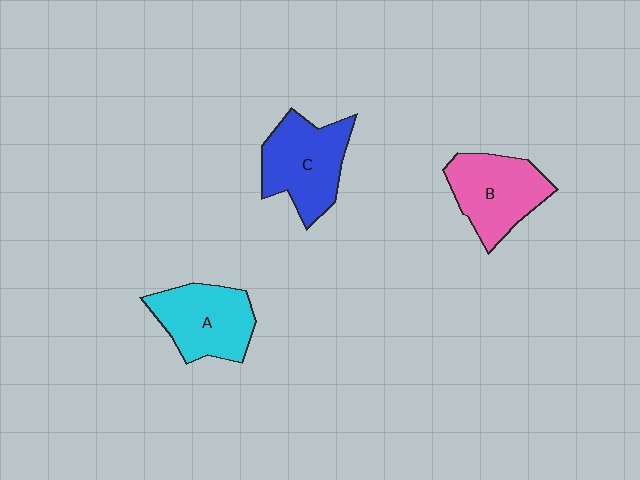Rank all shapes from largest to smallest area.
From largest to smallest: C (blue), B (pink), A (cyan).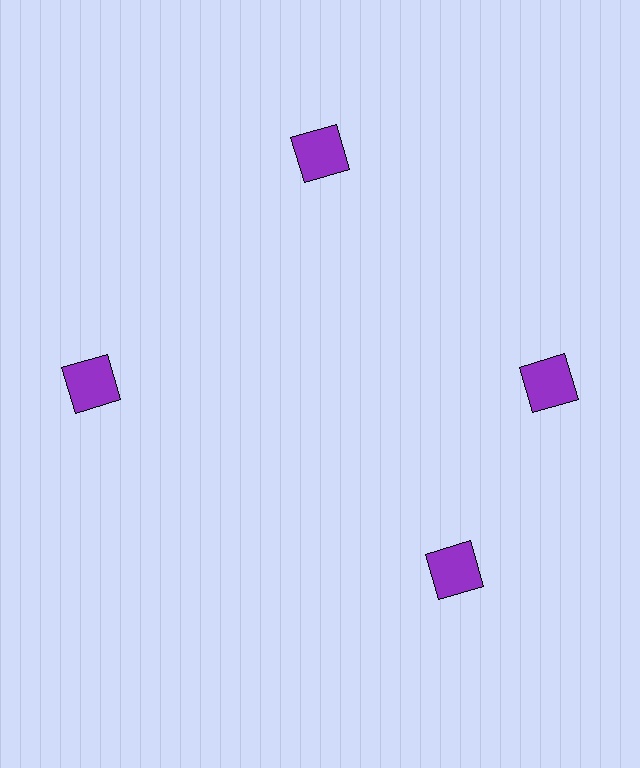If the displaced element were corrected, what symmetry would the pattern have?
It would have 4-fold rotational symmetry — the pattern would map onto itself every 90 degrees.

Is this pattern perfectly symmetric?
No. The 4 purple squares are arranged in a ring, but one element near the 6 o'clock position is rotated out of alignment along the ring, breaking the 4-fold rotational symmetry.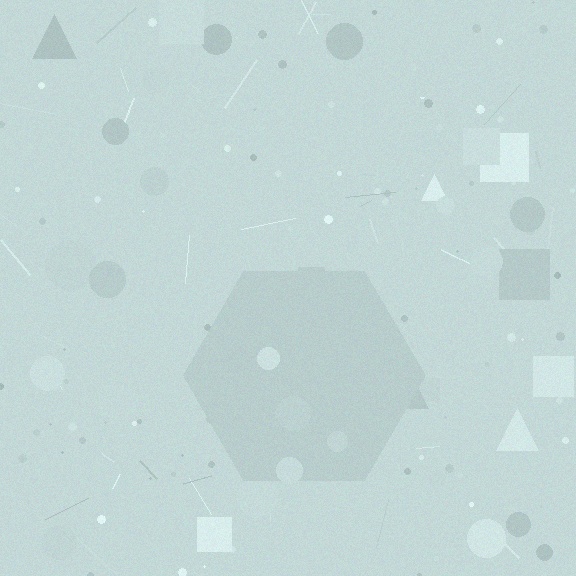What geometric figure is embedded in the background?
A hexagon is embedded in the background.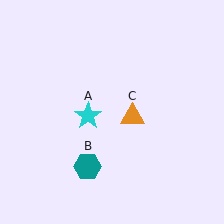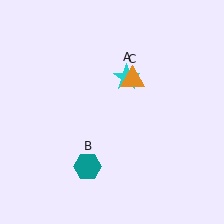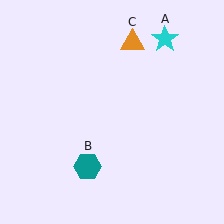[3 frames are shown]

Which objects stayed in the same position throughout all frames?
Teal hexagon (object B) remained stationary.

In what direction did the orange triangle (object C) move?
The orange triangle (object C) moved up.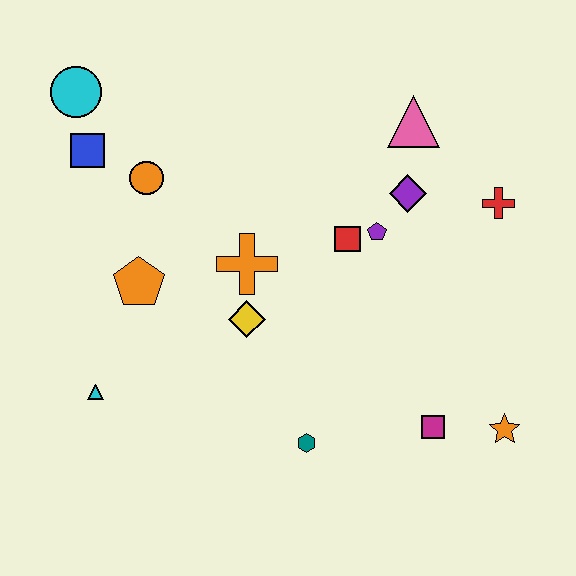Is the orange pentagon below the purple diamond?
Yes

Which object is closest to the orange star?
The magenta square is closest to the orange star.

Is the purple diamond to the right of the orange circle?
Yes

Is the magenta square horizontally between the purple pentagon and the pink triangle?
No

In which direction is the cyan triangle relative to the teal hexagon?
The cyan triangle is to the left of the teal hexagon.